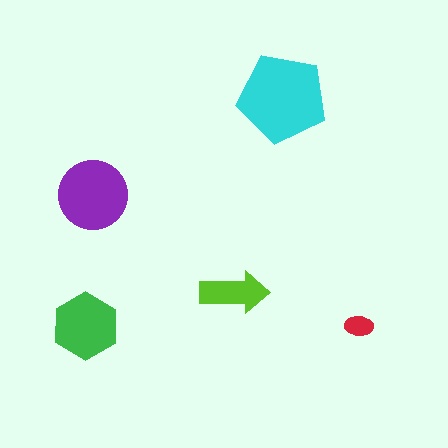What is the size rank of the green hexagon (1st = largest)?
3rd.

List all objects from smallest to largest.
The red ellipse, the lime arrow, the green hexagon, the purple circle, the cyan pentagon.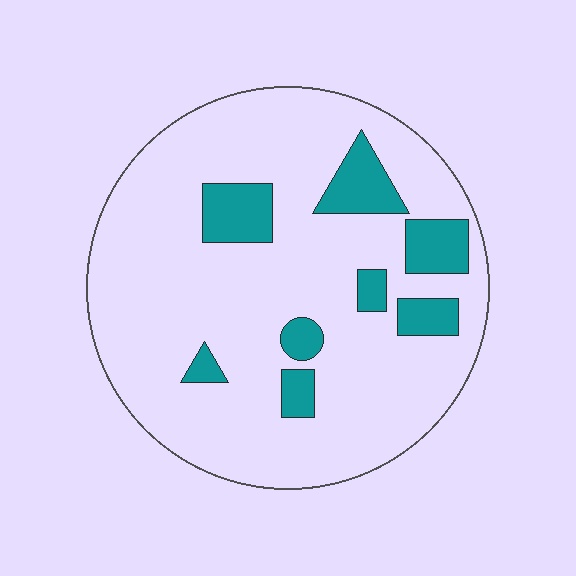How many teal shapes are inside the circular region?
8.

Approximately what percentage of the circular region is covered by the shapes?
Approximately 15%.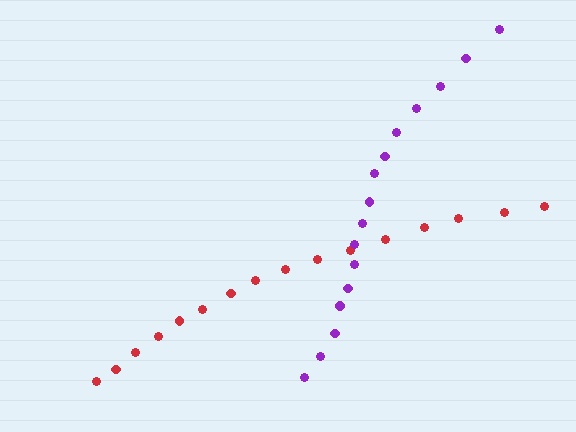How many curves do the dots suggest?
There are 2 distinct paths.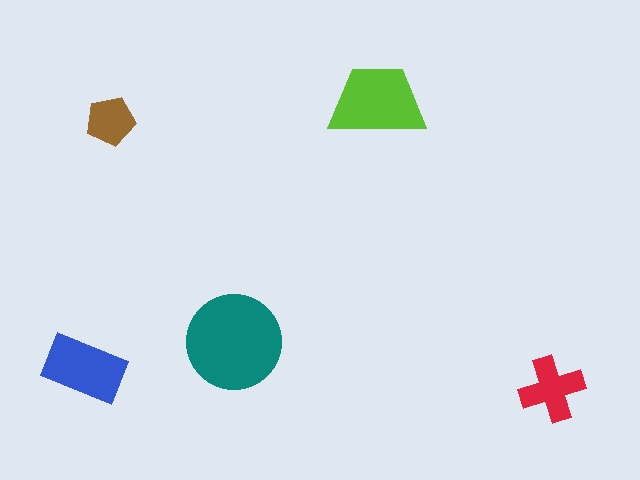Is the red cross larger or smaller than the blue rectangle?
Smaller.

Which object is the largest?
The teal circle.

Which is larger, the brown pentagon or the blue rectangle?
The blue rectangle.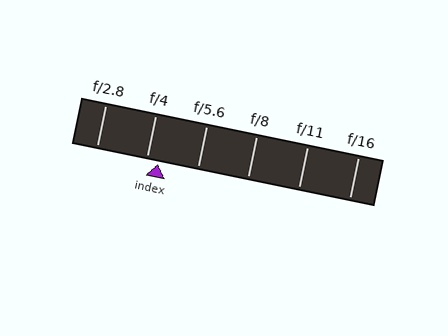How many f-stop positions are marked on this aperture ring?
There are 6 f-stop positions marked.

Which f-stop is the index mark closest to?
The index mark is closest to f/4.